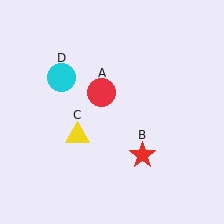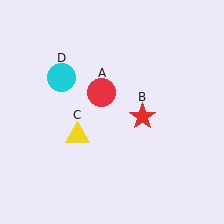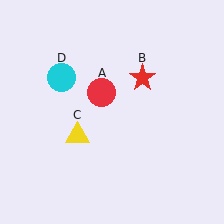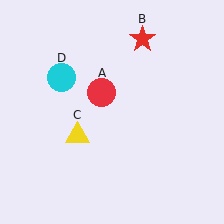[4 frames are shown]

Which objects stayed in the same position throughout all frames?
Red circle (object A) and yellow triangle (object C) and cyan circle (object D) remained stationary.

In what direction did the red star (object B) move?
The red star (object B) moved up.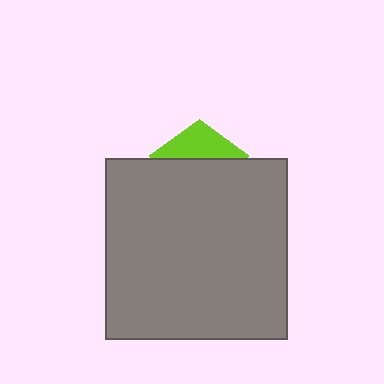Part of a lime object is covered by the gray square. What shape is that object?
It is a pentagon.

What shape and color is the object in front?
The object in front is a gray square.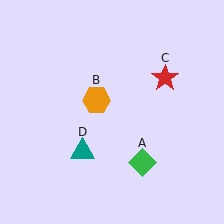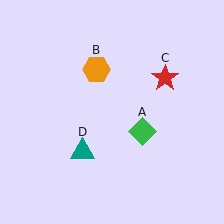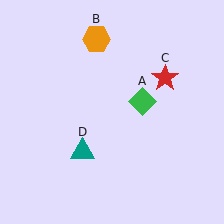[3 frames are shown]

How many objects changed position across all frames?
2 objects changed position: green diamond (object A), orange hexagon (object B).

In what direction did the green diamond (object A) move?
The green diamond (object A) moved up.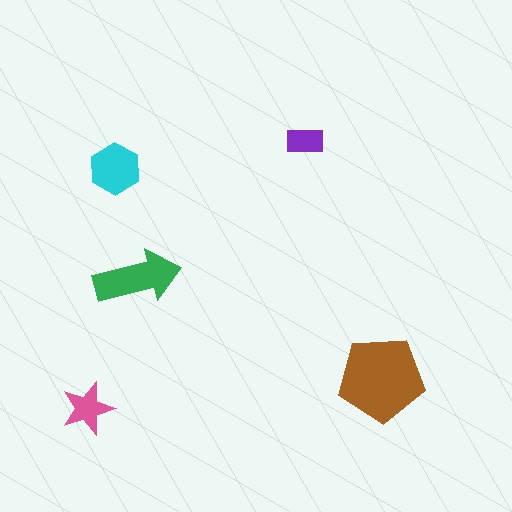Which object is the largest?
The brown pentagon.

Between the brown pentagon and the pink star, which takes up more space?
The brown pentagon.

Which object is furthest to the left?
The pink star is leftmost.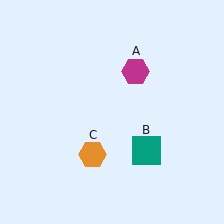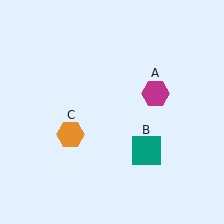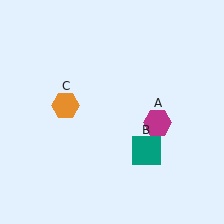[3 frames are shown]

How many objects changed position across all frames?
2 objects changed position: magenta hexagon (object A), orange hexagon (object C).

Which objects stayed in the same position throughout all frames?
Teal square (object B) remained stationary.